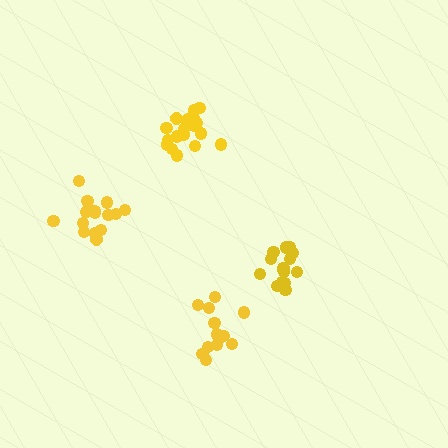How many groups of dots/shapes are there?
There are 4 groups.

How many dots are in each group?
Group 1: 14 dots, Group 2: 15 dots, Group 3: 17 dots, Group 4: 19 dots (65 total).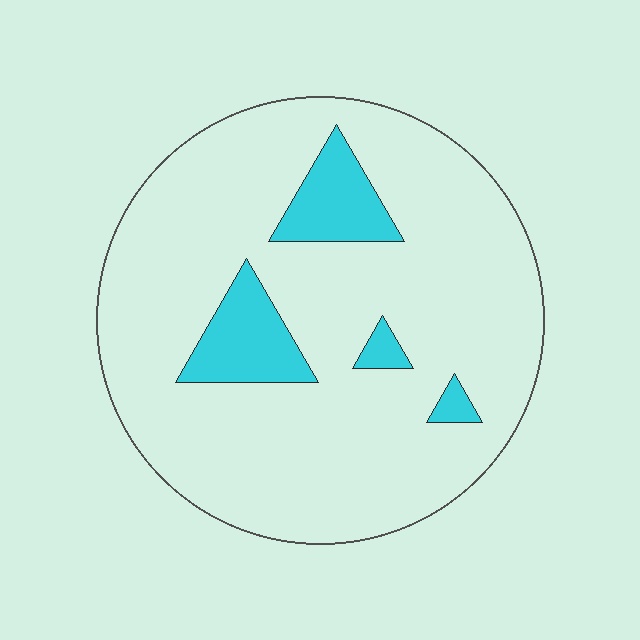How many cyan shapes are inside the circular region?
4.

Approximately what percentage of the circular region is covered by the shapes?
Approximately 15%.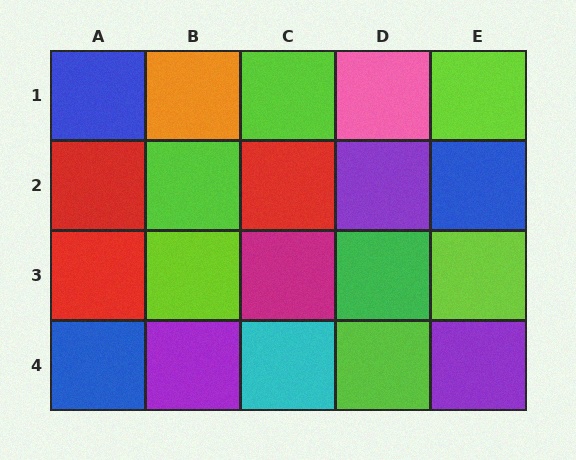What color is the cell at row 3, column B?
Lime.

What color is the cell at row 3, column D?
Green.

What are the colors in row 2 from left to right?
Red, lime, red, purple, blue.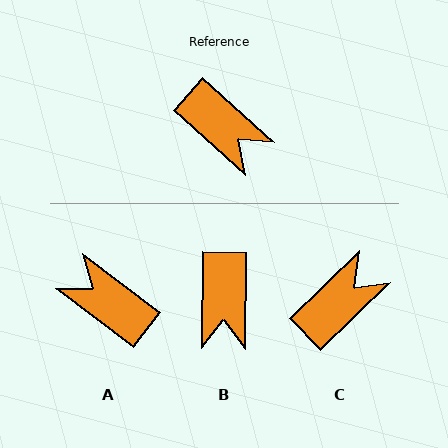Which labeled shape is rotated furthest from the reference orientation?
A, about 175 degrees away.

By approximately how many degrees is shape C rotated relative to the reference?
Approximately 86 degrees counter-clockwise.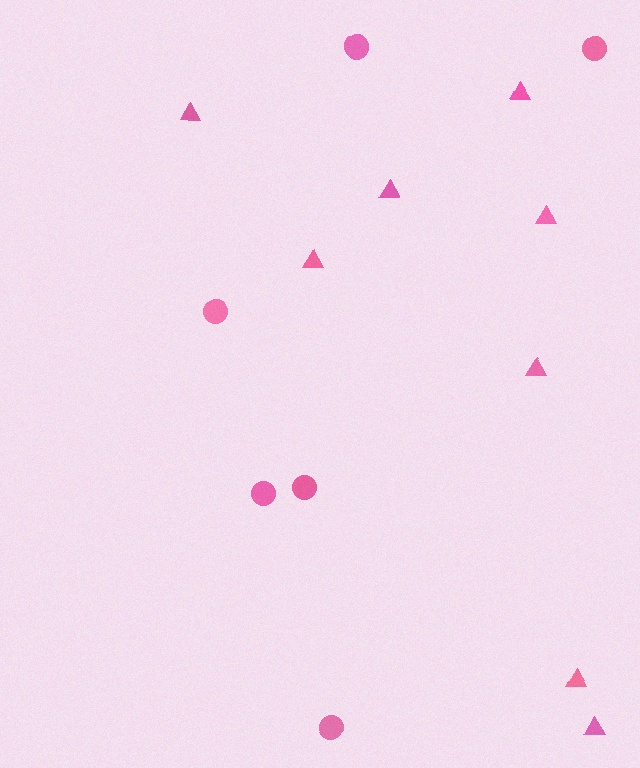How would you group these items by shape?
There are 2 groups: one group of circles (6) and one group of triangles (8).